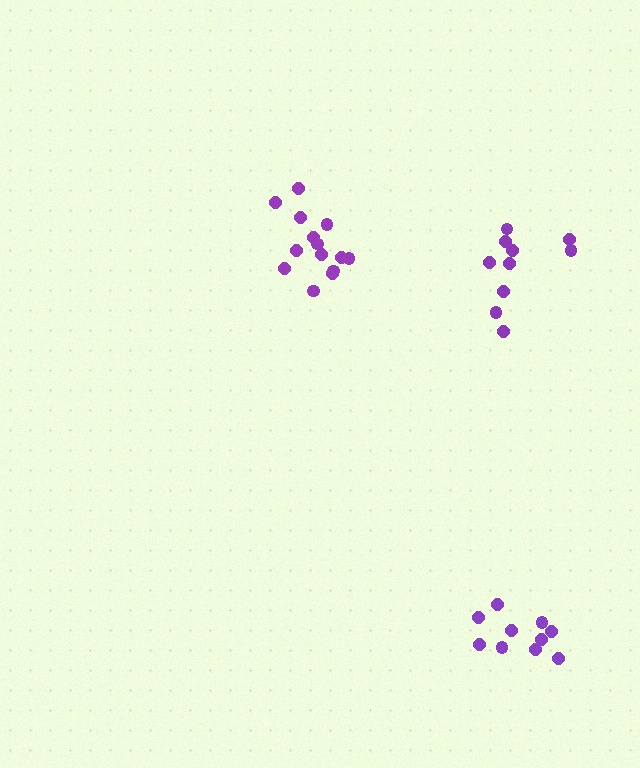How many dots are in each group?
Group 1: 10 dots, Group 2: 14 dots, Group 3: 10 dots (34 total).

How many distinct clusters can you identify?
There are 3 distinct clusters.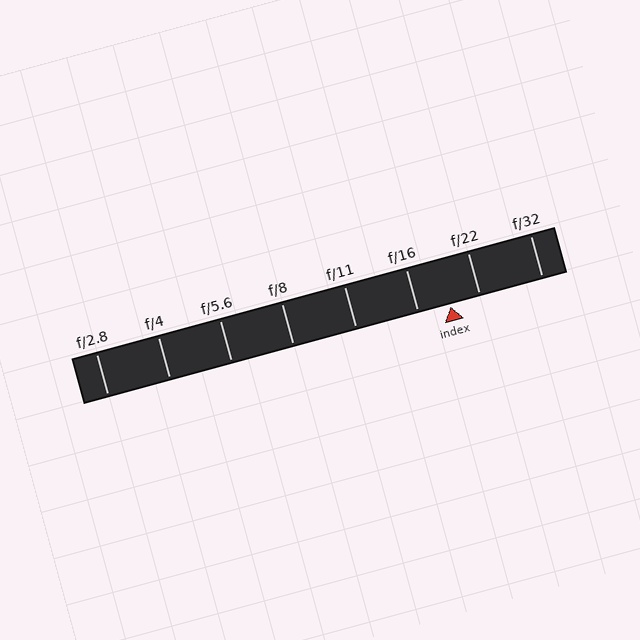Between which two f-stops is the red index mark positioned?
The index mark is between f/16 and f/22.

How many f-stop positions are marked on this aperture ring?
There are 8 f-stop positions marked.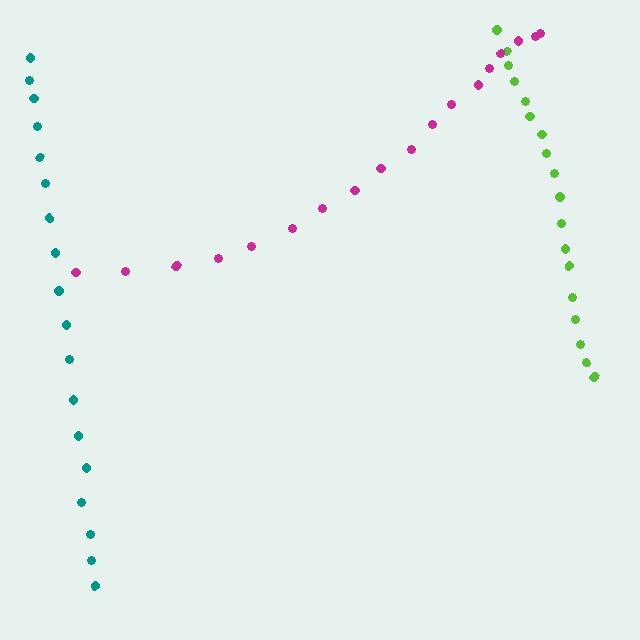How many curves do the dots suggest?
There are 3 distinct paths.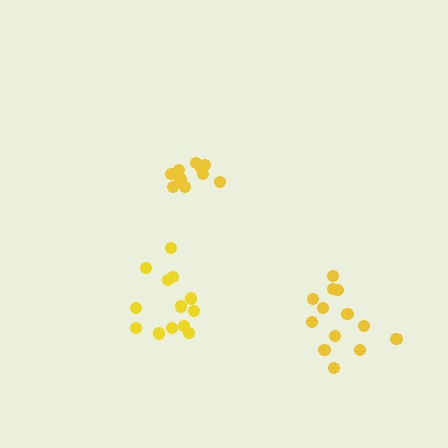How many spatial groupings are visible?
There are 3 spatial groupings.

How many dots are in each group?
Group 1: 13 dots, Group 2: 13 dots, Group 3: 11 dots (37 total).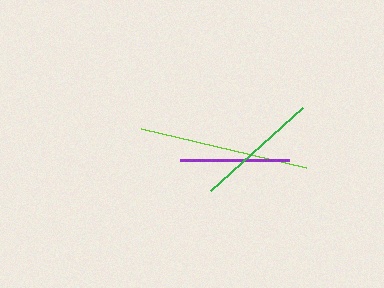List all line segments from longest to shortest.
From longest to shortest: lime, green, purple.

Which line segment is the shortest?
The purple line is the shortest at approximately 108 pixels.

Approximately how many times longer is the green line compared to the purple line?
The green line is approximately 1.1 times the length of the purple line.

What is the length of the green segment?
The green segment is approximately 124 pixels long.